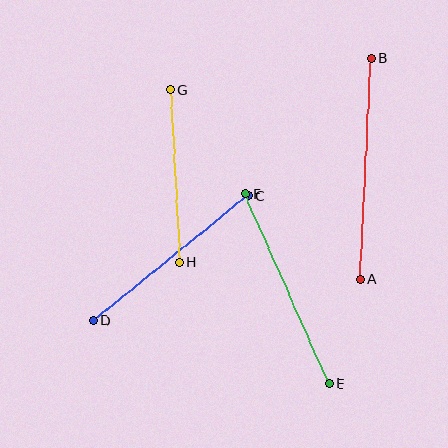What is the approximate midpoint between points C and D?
The midpoint is at approximately (171, 258) pixels.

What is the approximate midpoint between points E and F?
The midpoint is at approximately (287, 289) pixels.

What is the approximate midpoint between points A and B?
The midpoint is at approximately (365, 169) pixels.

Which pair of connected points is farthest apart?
Points A and B are farthest apart.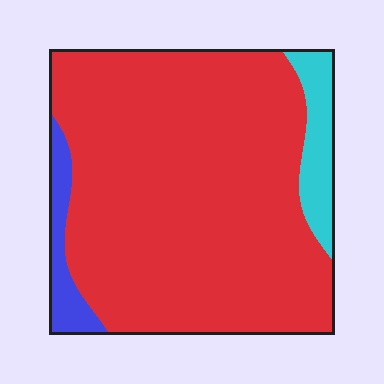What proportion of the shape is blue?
Blue covers around 5% of the shape.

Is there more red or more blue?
Red.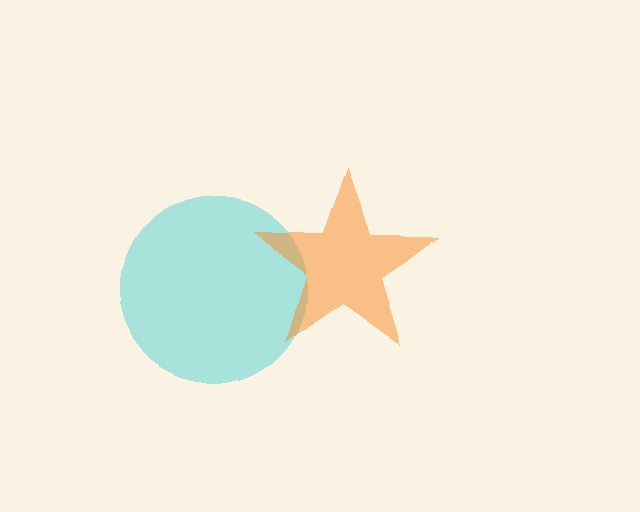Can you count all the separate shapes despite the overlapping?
Yes, there are 2 separate shapes.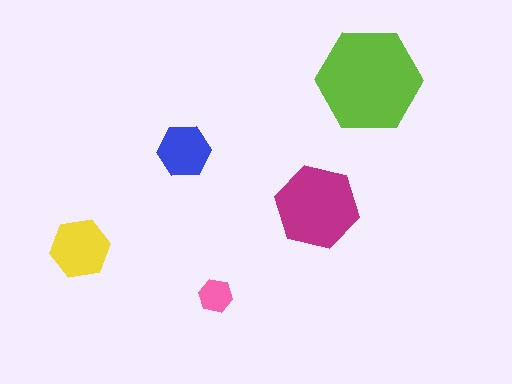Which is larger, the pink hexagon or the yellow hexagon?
The yellow one.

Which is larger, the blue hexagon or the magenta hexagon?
The magenta one.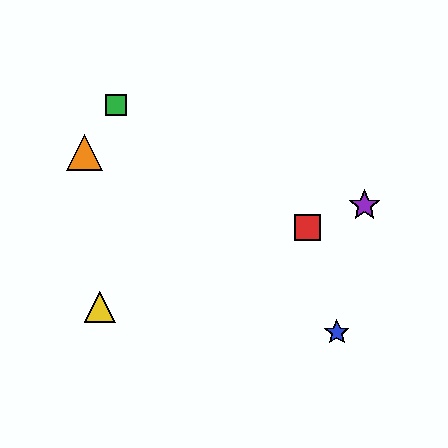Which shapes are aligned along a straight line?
The red square, the yellow triangle, the purple star are aligned along a straight line.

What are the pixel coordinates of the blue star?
The blue star is at (337, 332).